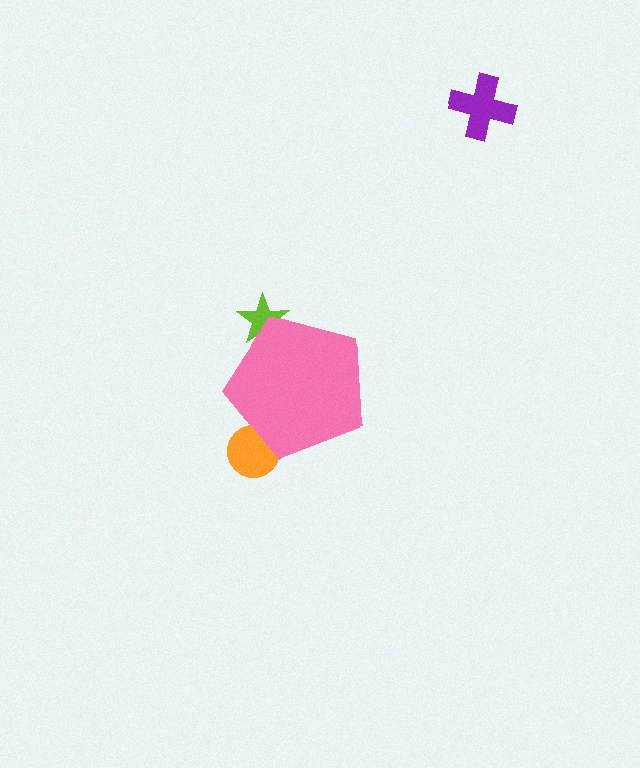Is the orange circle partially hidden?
Yes, the orange circle is partially hidden behind the pink pentagon.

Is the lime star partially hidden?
Yes, the lime star is partially hidden behind the pink pentagon.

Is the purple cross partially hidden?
No, the purple cross is fully visible.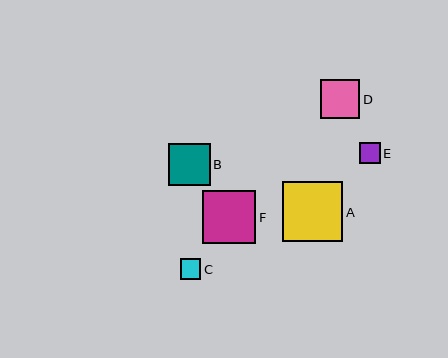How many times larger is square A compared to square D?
Square A is approximately 1.5 times the size of square D.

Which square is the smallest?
Square C is the smallest with a size of approximately 21 pixels.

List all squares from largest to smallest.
From largest to smallest: A, F, B, D, E, C.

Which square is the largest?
Square A is the largest with a size of approximately 60 pixels.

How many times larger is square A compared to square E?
Square A is approximately 2.9 times the size of square E.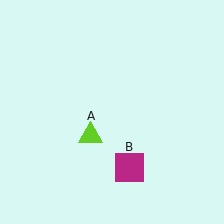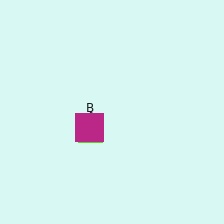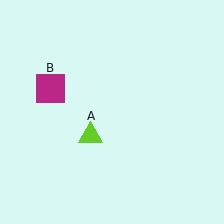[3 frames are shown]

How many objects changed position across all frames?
1 object changed position: magenta square (object B).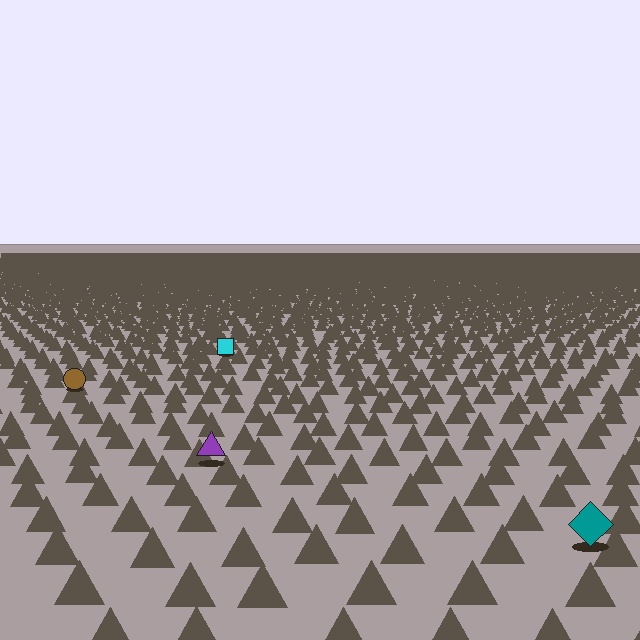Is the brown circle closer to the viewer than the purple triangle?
No. The purple triangle is closer — you can tell from the texture gradient: the ground texture is coarser near it.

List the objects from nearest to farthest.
From nearest to farthest: the teal diamond, the purple triangle, the brown circle, the cyan square.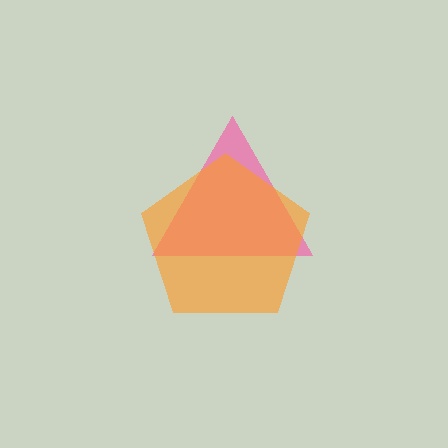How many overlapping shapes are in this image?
There are 2 overlapping shapes in the image.